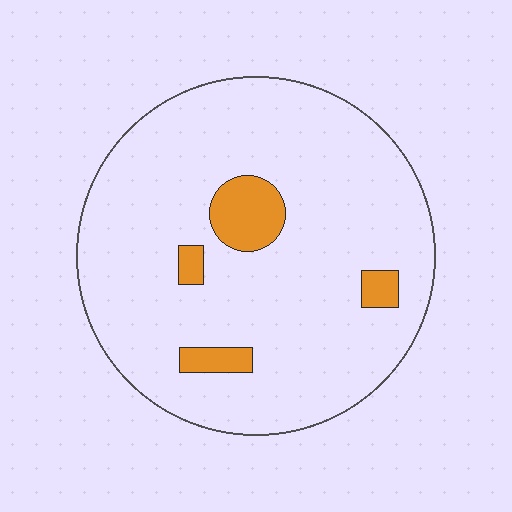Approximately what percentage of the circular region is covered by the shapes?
Approximately 10%.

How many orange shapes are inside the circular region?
4.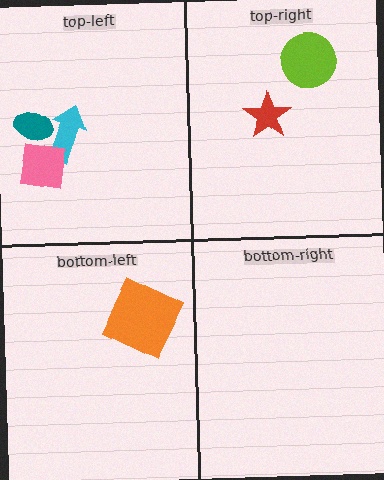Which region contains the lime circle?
The top-right region.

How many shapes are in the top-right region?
2.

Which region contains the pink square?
The top-left region.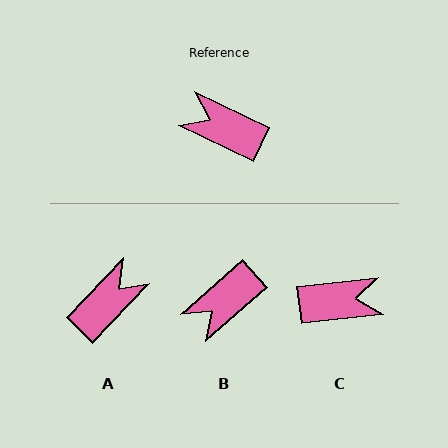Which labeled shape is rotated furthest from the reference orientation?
C, about 148 degrees away.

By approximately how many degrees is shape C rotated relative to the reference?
Approximately 148 degrees clockwise.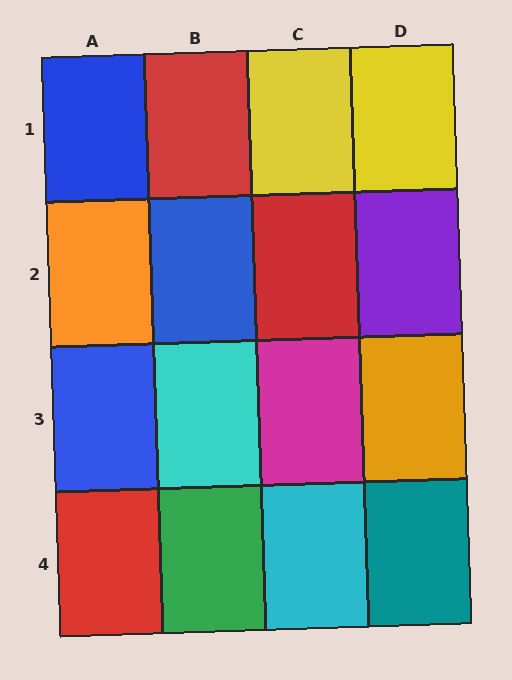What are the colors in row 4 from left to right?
Red, green, cyan, teal.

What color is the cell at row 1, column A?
Blue.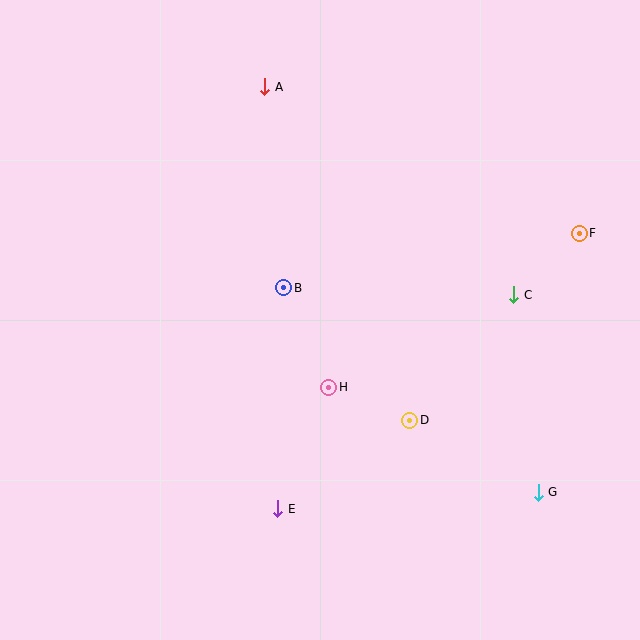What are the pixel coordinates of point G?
Point G is at (538, 492).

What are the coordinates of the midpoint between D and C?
The midpoint between D and C is at (462, 357).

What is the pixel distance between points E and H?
The distance between E and H is 132 pixels.